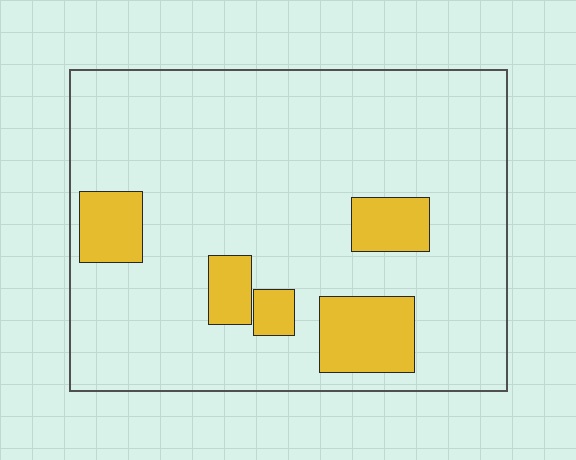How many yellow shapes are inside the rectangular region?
5.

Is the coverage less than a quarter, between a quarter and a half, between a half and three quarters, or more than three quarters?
Less than a quarter.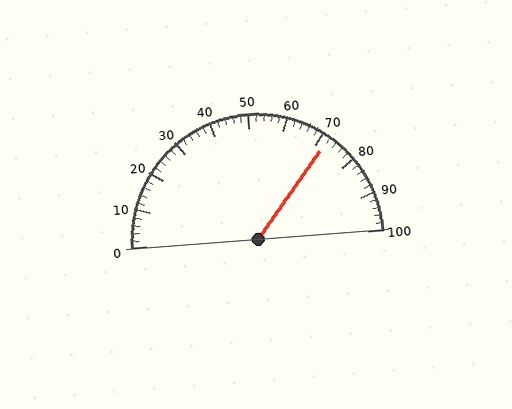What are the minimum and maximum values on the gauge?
The gauge ranges from 0 to 100.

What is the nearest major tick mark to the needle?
The nearest major tick mark is 70.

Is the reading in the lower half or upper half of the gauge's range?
The reading is in the upper half of the range (0 to 100).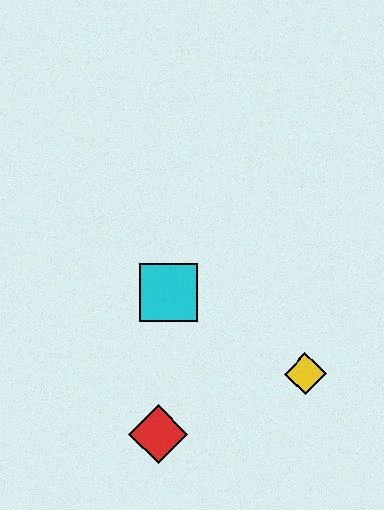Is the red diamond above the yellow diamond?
No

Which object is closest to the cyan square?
The red diamond is closest to the cyan square.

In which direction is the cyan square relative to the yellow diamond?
The cyan square is to the left of the yellow diamond.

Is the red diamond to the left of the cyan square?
Yes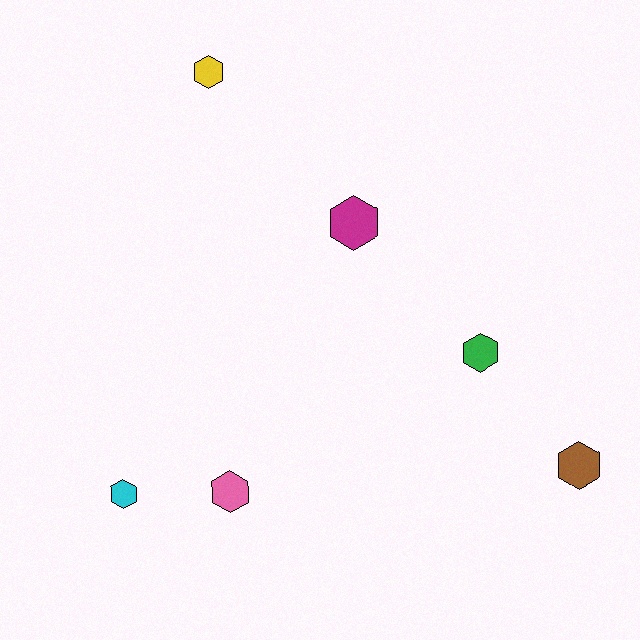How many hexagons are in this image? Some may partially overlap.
There are 6 hexagons.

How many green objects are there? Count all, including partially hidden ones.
There is 1 green object.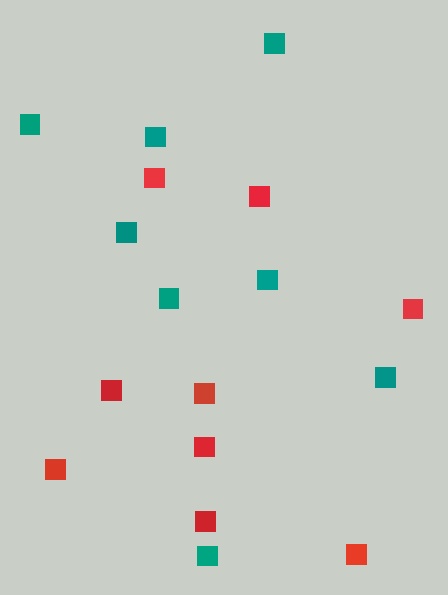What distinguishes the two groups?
There are 2 groups: one group of red squares (9) and one group of teal squares (8).